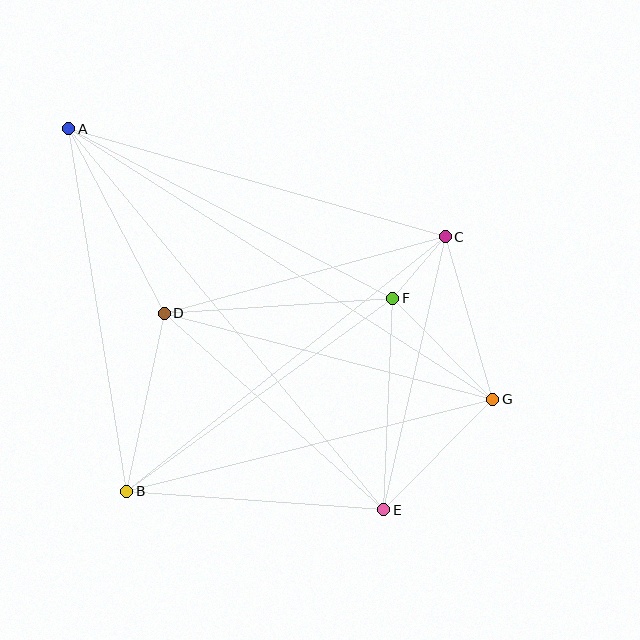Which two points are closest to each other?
Points C and F are closest to each other.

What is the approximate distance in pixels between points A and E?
The distance between A and E is approximately 494 pixels.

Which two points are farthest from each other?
Points A and G are farthest from each other.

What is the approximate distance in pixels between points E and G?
The distance between E and G is approximately 155 pixels.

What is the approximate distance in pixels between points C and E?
The distance between C and E is approximately 280 pixels.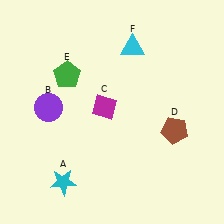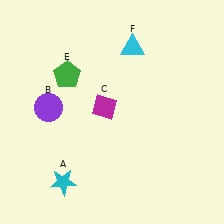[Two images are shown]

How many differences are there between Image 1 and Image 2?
There is 1 difference between the two images.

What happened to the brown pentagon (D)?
The brown pentagon (D) was removed in Image 2. It was in the bottom-right area of Image 1.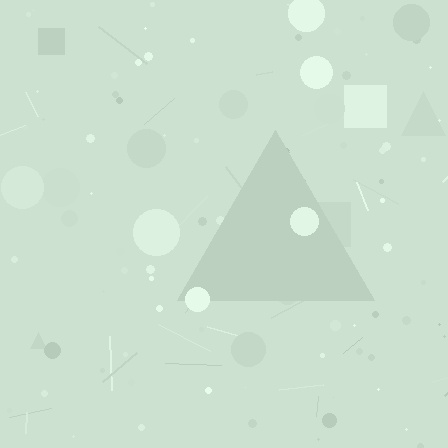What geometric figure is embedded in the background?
A triangle is embedded in the background.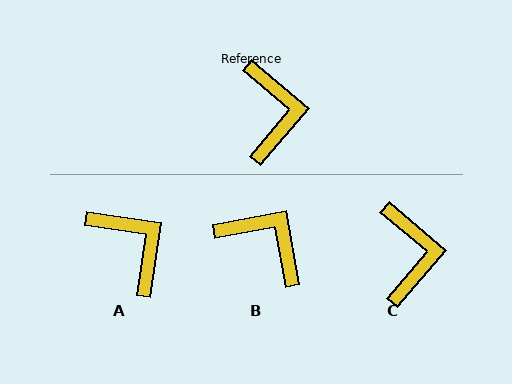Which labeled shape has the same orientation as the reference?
C.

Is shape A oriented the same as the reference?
No, it is off by about 32 degrees.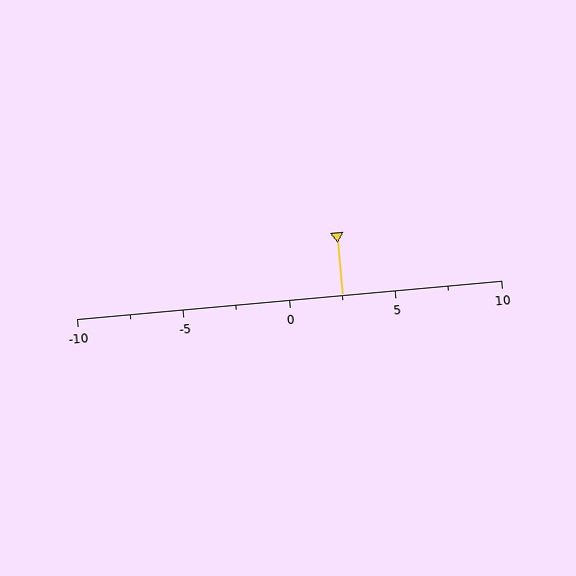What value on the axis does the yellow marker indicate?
The marker indicates approximately 2.5.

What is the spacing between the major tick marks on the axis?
The major ticks are spaced 5 apart.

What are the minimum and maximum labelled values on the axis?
The axis runs from -10 to 10.